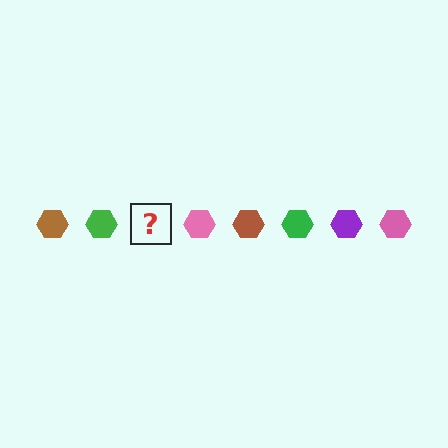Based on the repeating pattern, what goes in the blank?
The blank should be a purple hexagon.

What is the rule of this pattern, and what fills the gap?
The rule is that the pattern cycles through brown, green, purple, pink hexagons. The gap should be filled with a purple hexagon.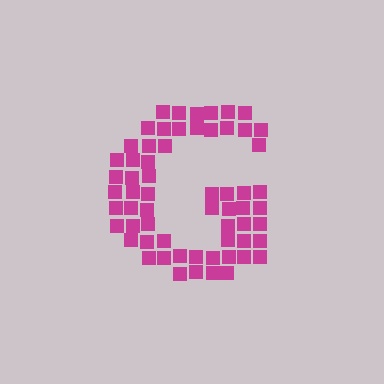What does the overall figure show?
The overall figure shows the letter G.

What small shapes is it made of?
It is made of small squares.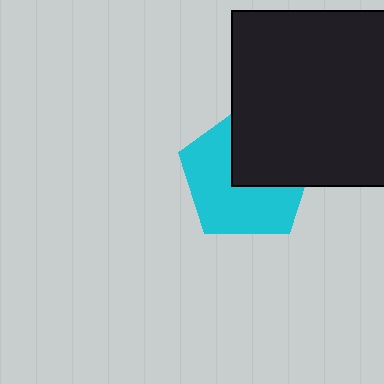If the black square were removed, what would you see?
You would see the complete cyan pentagon.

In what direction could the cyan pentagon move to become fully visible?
The cyan pentagon could move toward the lower-left. That would shift it out from behind the black square entirely.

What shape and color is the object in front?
The object in front is a black square.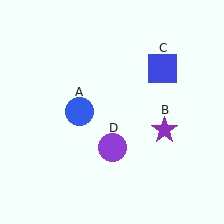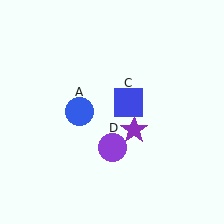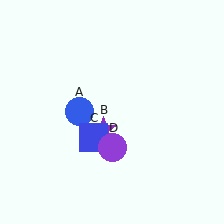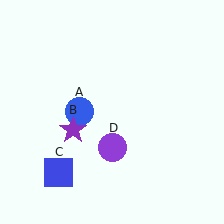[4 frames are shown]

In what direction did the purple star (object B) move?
The purple star (object B) moved left.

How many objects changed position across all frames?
2 objects changed position: purple star (object B), blue square (object C).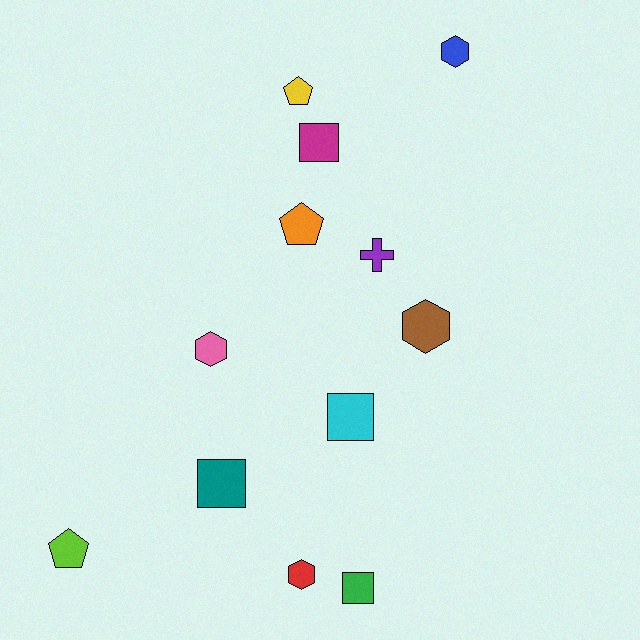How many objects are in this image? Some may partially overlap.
There are 12 objects.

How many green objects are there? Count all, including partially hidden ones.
There is 1 green object.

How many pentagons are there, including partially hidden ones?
There are 3 pentagons.